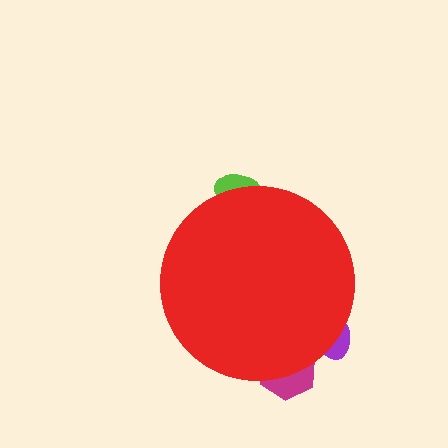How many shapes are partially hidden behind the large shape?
3 shapes are partially hidden.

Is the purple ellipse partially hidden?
Yes, the purple ellipse is partially hidden behind the red circle.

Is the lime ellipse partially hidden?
Yes, the lime ellipse is partially hidden behind the red circle.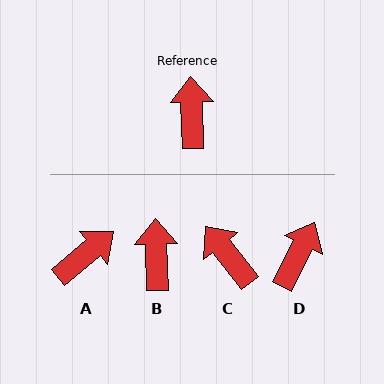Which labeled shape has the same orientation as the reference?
B.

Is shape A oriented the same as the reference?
No, it is off by about 52 degrees.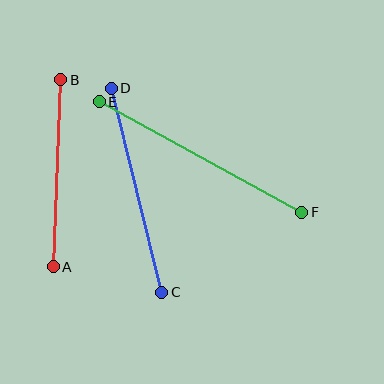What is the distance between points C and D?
The distance is approximately 210 pixels.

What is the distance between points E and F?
The distance is approximately 230 pixels.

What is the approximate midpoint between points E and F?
The midpoint is at approximately (200, 157) pixels.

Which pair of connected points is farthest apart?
Points E and F are farthest apart.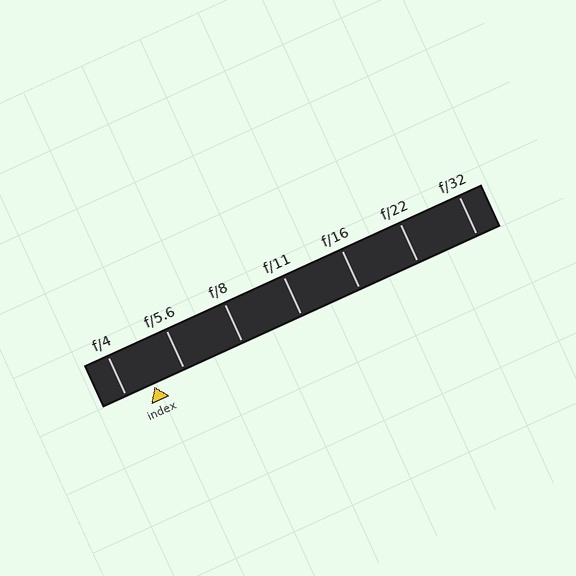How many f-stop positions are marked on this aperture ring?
There are 7 f-stop positions marked.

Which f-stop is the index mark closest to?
The index mark is closest to f/4.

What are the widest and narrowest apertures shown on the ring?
The widest aperture shown is f/4 and the narrowest is f/32.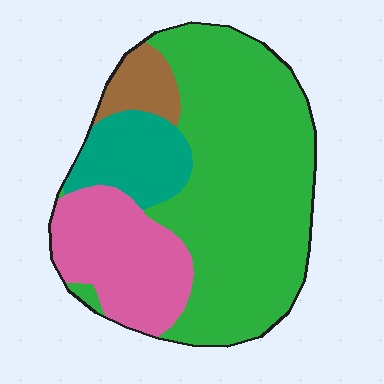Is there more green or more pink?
Green.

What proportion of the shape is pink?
Pink covers about 20% of the shape.